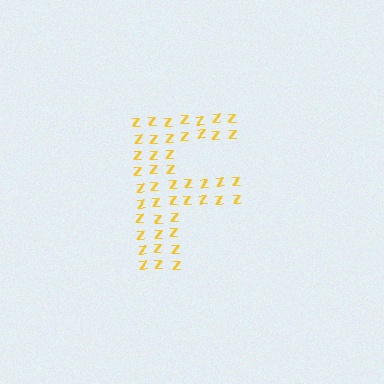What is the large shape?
The large shape is the letter F.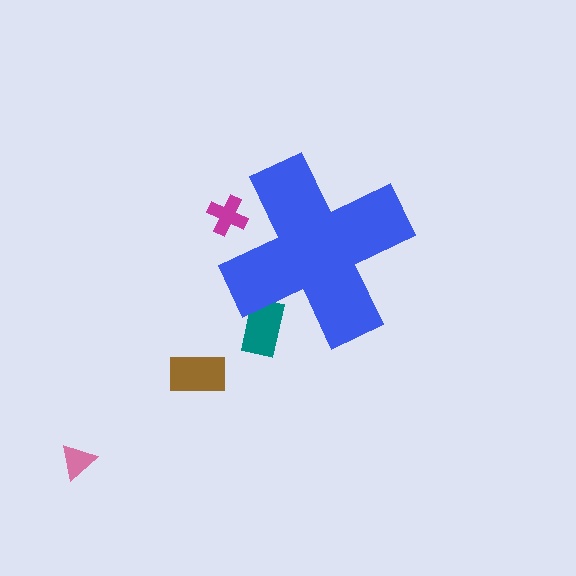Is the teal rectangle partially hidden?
Yes, the teal rectangle is partially hidden behind the blue cross.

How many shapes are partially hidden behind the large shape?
2 shapes are partially hidden.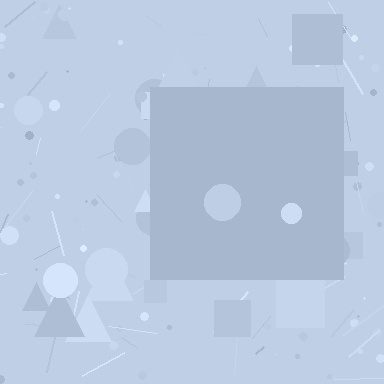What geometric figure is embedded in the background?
A square is embedded in the background.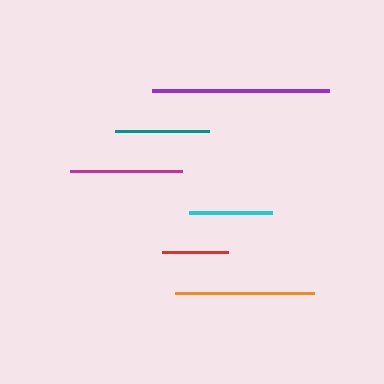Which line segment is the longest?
The purple line is the longest at approximately 177 pixels.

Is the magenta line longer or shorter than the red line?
The magenta line is longer than the red line.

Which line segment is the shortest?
The red line is the shortest at approximately 67 pixels.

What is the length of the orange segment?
The orange segment is approximately 139 pixels long.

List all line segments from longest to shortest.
From longest to shortest: purple, orange, magenta, teal, cyan, red.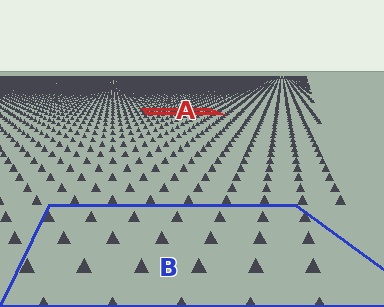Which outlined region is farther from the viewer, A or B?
Region A is farther from the viewer — the texture elements inside it appear smaller and more densely packed.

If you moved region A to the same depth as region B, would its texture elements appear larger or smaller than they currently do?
They would appear larger. At a closer depth, the same texture elements are projected at a bigger on-screen size.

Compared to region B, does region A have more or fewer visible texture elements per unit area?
Region A has more texture elements per unit area — they are packed more densely because it is farther away.